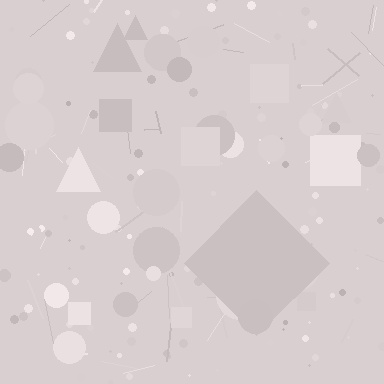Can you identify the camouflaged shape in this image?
The camouflaged shape is a diamond.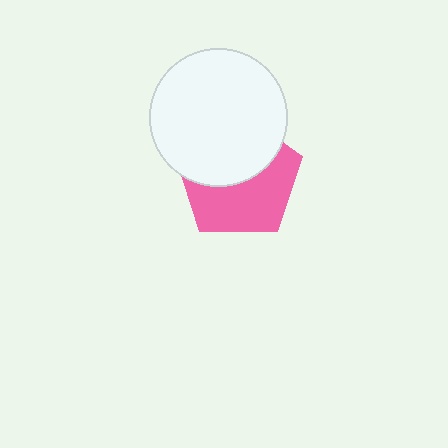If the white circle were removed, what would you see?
You would see the complete pink pentagon.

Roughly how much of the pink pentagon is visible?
About half of it is visible (roughly 53%).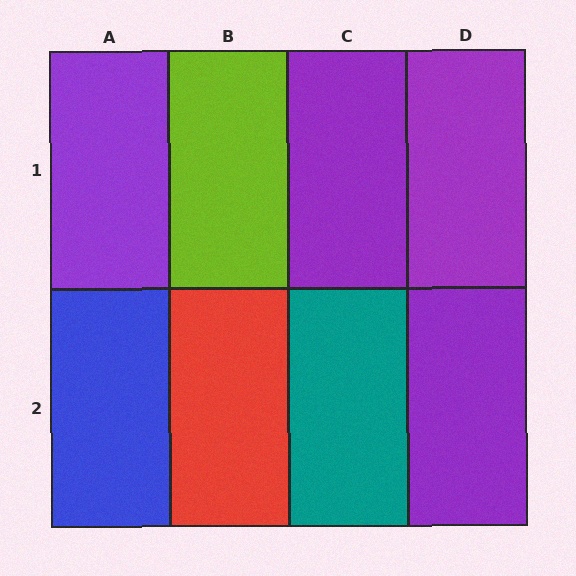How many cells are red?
1 cell is red.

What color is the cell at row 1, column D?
Purple.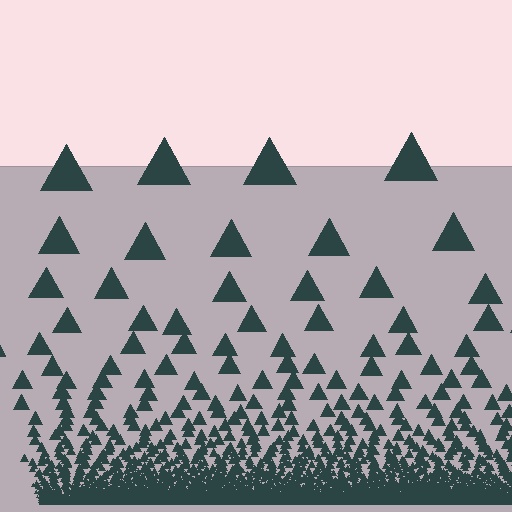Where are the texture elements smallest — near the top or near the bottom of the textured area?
Near the bottom.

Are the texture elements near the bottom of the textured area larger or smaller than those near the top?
Smaller. The gradient is inverted — elements near the bottom are smaller and denser.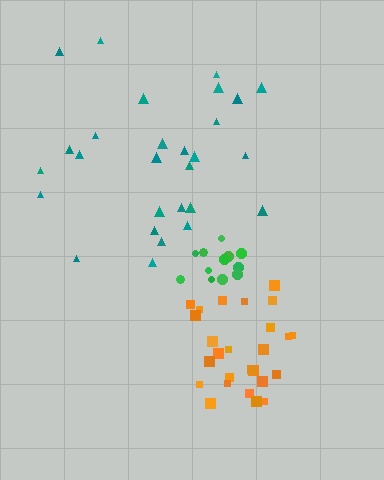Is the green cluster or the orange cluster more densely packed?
Orange.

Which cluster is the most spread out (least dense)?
Teal.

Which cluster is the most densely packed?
Orange.